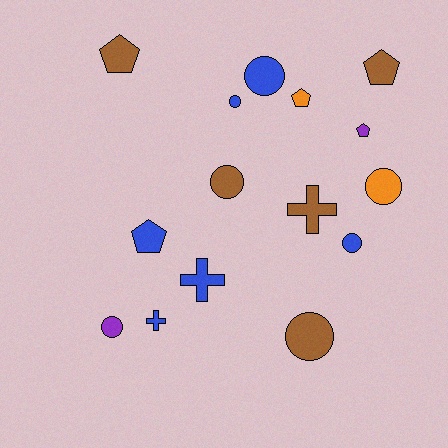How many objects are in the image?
There are 15 objects.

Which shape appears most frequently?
Circle, with 7 objects.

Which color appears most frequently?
Blue, with 6 objects.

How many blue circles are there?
There are 3 blue circles.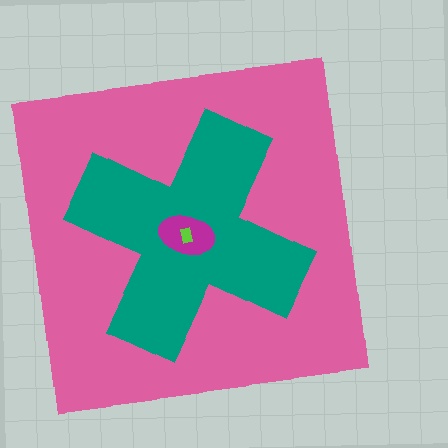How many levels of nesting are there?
4.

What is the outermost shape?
The pink square.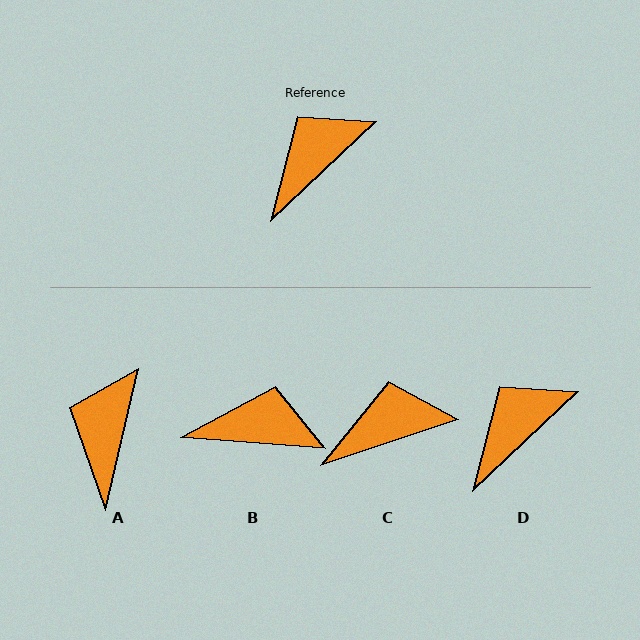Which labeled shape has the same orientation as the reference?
D.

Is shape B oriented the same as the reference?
No, it is off by about 48 degrees.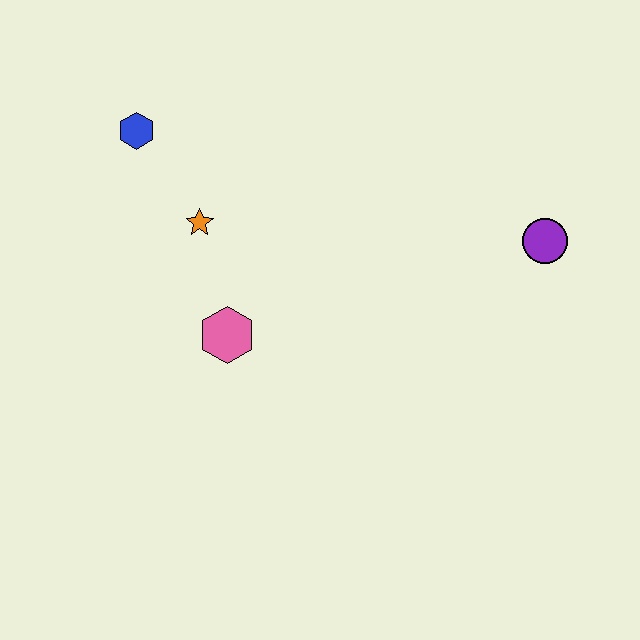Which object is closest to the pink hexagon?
The orange star is closest to the pink hexagon.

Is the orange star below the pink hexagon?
No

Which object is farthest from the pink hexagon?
The purple circle is farthest from the pink hexagon.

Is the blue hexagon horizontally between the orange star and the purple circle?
No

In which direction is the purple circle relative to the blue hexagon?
The purple circle is to the right of the blue hexagon.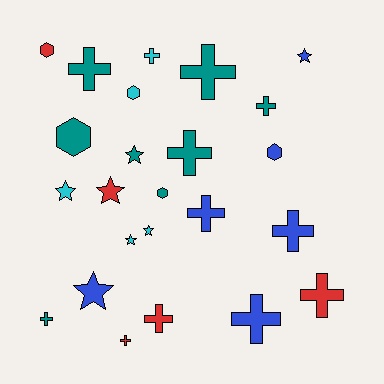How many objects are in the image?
There are 24 objects.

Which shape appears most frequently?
Cross, with 12 objects.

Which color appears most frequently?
Teal, with 8 objects.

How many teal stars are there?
There is 1 teal star.